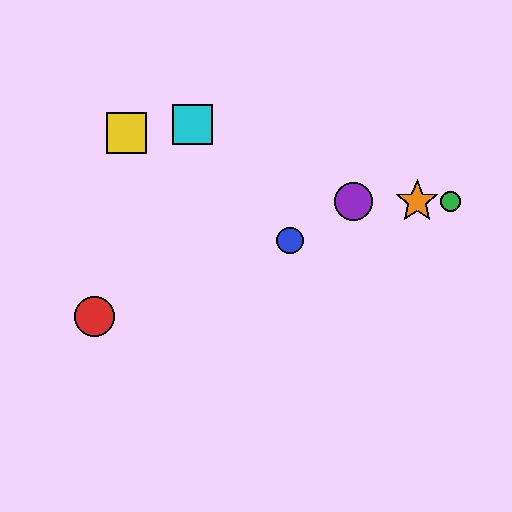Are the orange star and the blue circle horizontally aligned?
No, the orange star is at y≈202 and the blue circle is at y≈240.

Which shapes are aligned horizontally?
The green circle, the purple circle, the orange star are aligned horizontally.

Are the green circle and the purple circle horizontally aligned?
Yes, both are at y≈202.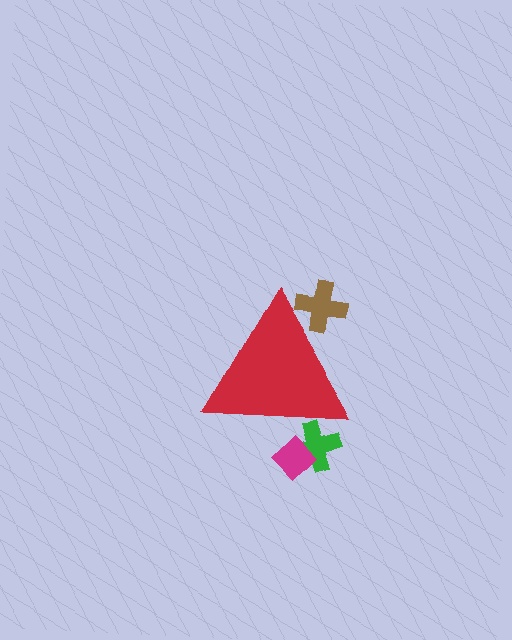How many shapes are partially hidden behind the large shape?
3 shapes are partially hidden.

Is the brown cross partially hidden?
Yes, the brown cross is partially hidden behind the red triangle.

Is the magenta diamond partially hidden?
Yes, the magenta diamond is partially hidden behind the red triangle.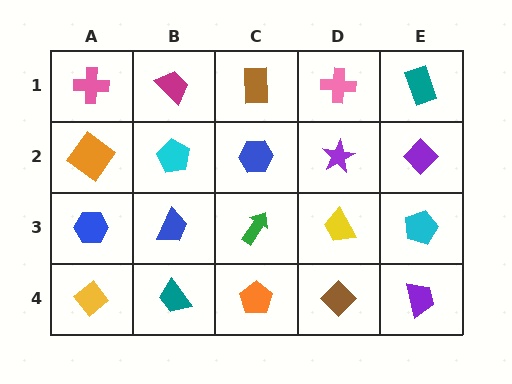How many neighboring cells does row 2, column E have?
3.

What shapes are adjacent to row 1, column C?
A blue hexagon (row 2, column C), a magenta trapezoid (row 1, column B), a pink cross (row 1, column D).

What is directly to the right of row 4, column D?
A purple trapezoid.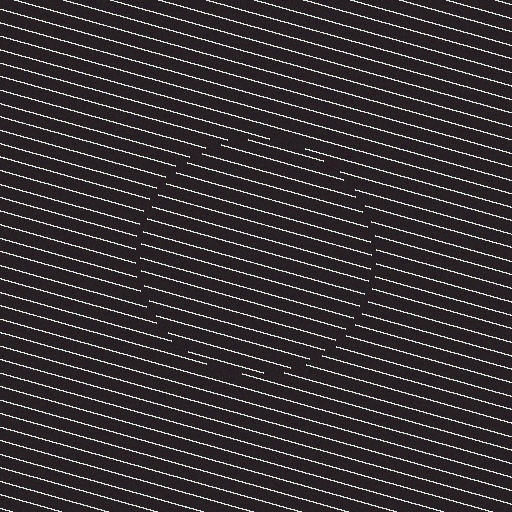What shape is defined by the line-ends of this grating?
An illusory circle. The interior of the shape contains the same grating, shifted by half a period — the contour is defined by the phase discontinuity where line-ends from the inner and outer gratings abut.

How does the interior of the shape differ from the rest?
The interior of the shape contains the same grating, shifted by half a period — the contour is defined by the phase discontinuity where line-ends from the inner and outer gratings abut.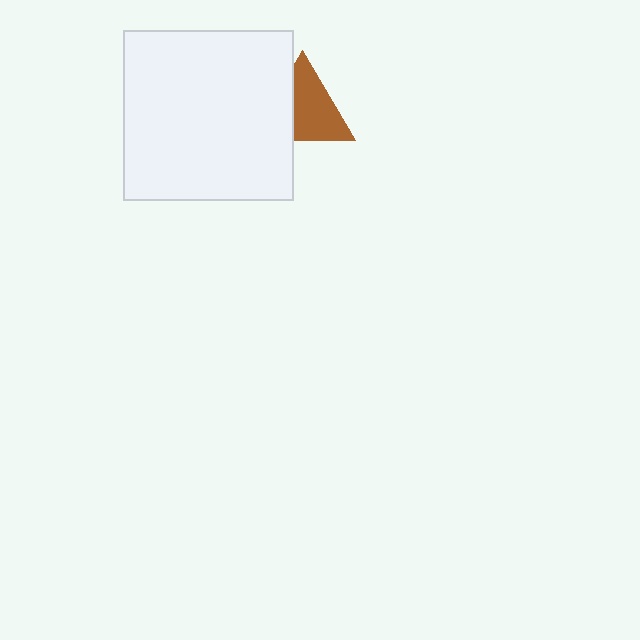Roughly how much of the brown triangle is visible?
Most of it is visible (roughly 66%).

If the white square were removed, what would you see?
You would see the complete brown triangle.